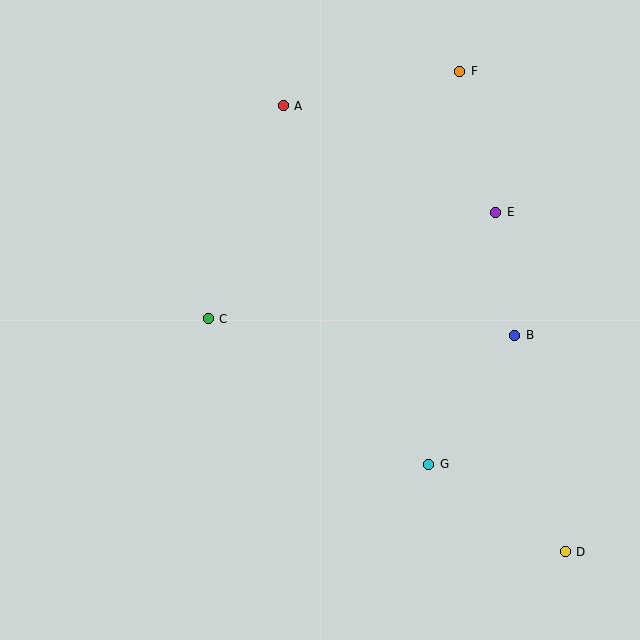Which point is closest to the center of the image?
Point C at (208, 319) is closest to the center.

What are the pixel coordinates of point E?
Point E is at (496, 212).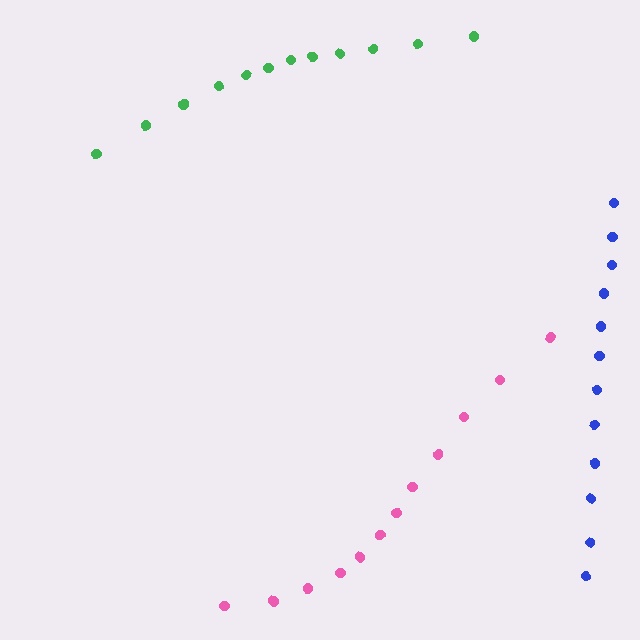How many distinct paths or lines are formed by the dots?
There are 3 distinct paths.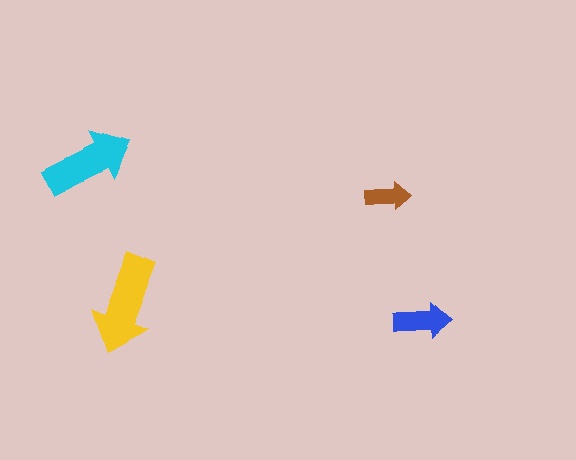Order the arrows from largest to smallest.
the yellow one, the cyan one, the blue one, the brown one.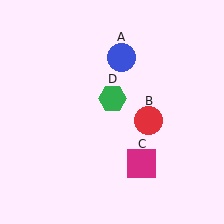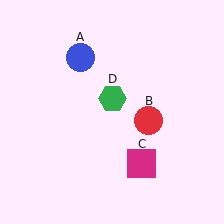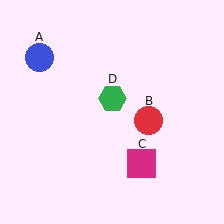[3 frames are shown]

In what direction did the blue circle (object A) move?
The blue circle (object A) moved left.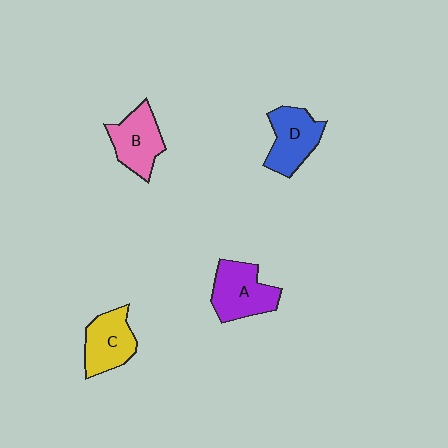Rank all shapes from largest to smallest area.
From largest to smallest: A (purple), D (blue), B (pink), C (yellow).